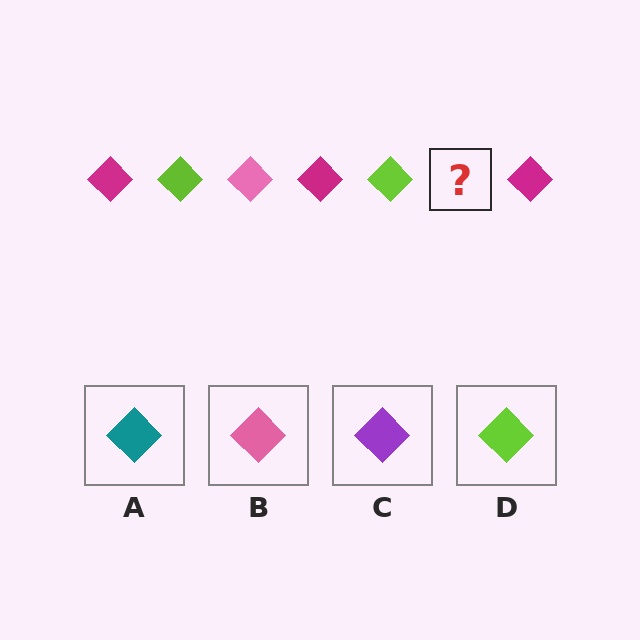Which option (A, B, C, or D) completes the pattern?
B.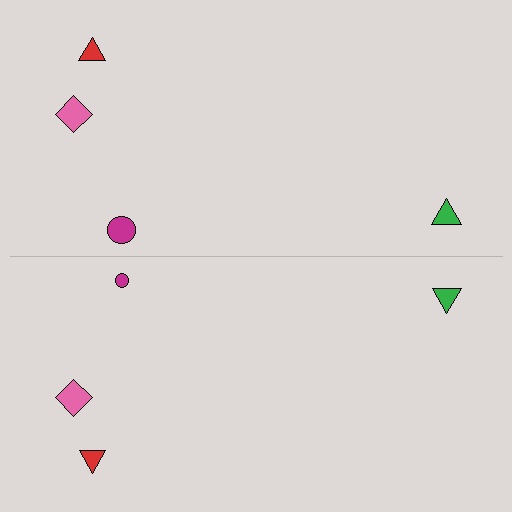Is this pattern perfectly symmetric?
No, the pattern is not perfectly symmetric. The magenta circle on the bottom side has a different size than its mirror counterpart.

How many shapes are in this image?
There are 8 shapes in this image.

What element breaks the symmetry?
The magenta circle on the bottom side has a different size than its mirror counterpart.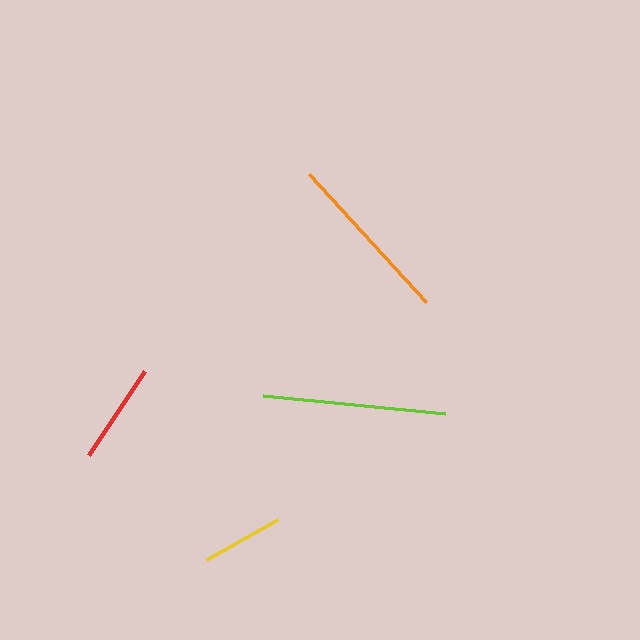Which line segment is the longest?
The lime line is the longest at approximately 183 pixels.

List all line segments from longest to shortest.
From longest to shortest: lime, orange, red, yellow.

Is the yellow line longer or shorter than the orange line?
The orange line is longer than the yellow line.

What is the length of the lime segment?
The lime segment is approximately 183 pixels long.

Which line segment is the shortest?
The yellow line is the shortest at approximately 82 pixels.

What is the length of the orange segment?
The orange segment is approximately 173 pixels long.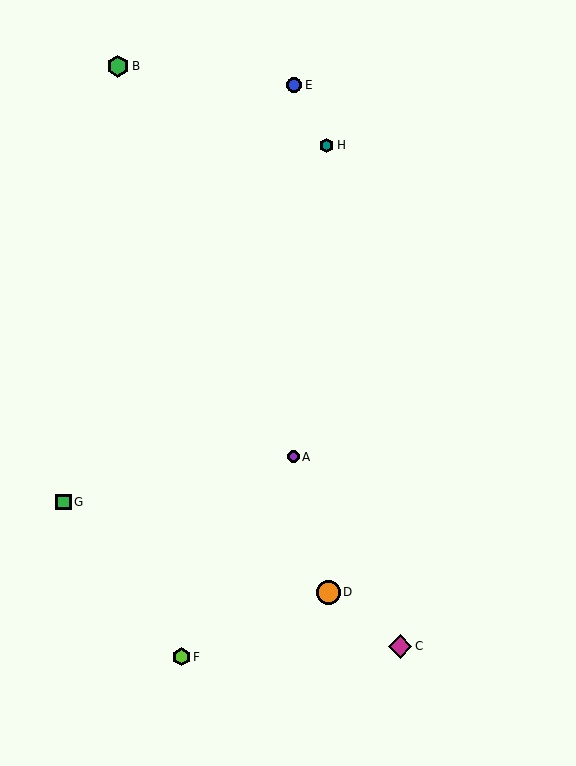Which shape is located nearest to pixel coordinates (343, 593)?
The orange circle (labeled D) at (329, 592) is nearest to that location.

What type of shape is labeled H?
Shape H is a teal hexagon.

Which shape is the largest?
The magenta diamond (labeled C) is the largest.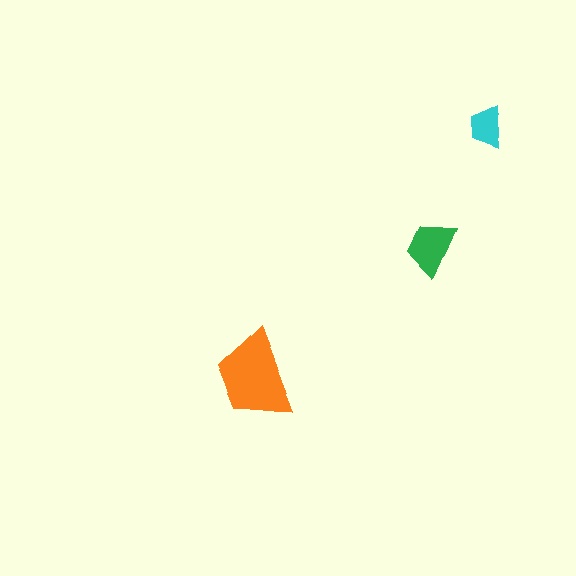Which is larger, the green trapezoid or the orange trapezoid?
The orange one.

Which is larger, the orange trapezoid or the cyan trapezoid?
The orange one.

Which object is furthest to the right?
The cyan trapezoid is rightmost.